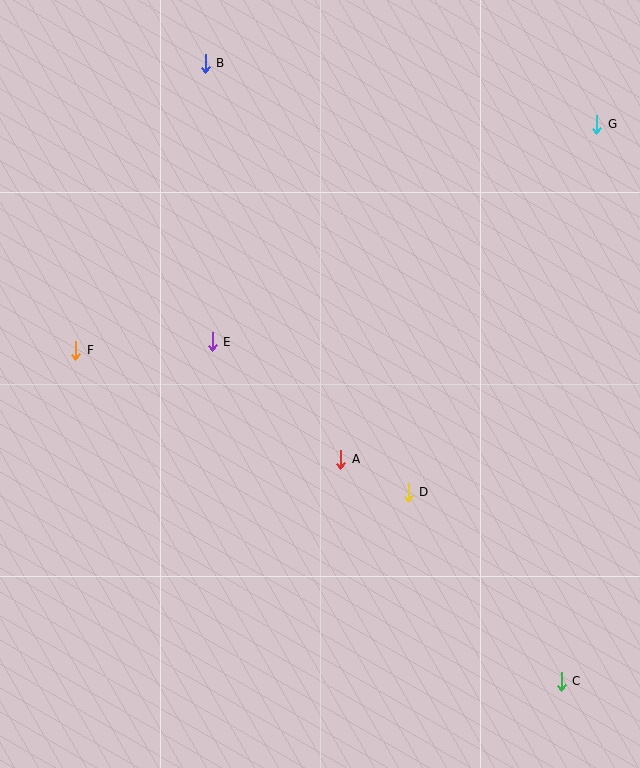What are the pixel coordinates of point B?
Point B is at (205, 63).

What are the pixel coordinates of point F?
Point F is at (76, 350).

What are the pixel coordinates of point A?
Point A is at (341, 459).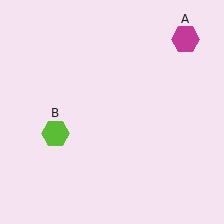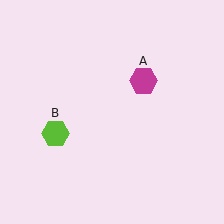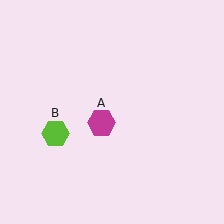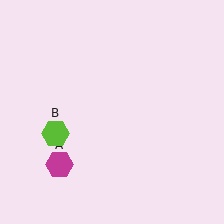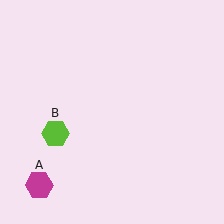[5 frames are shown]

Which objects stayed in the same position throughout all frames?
Lime hexagon (object B) remained stationary.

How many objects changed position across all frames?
1 object changed position: magenta hexagon (object A).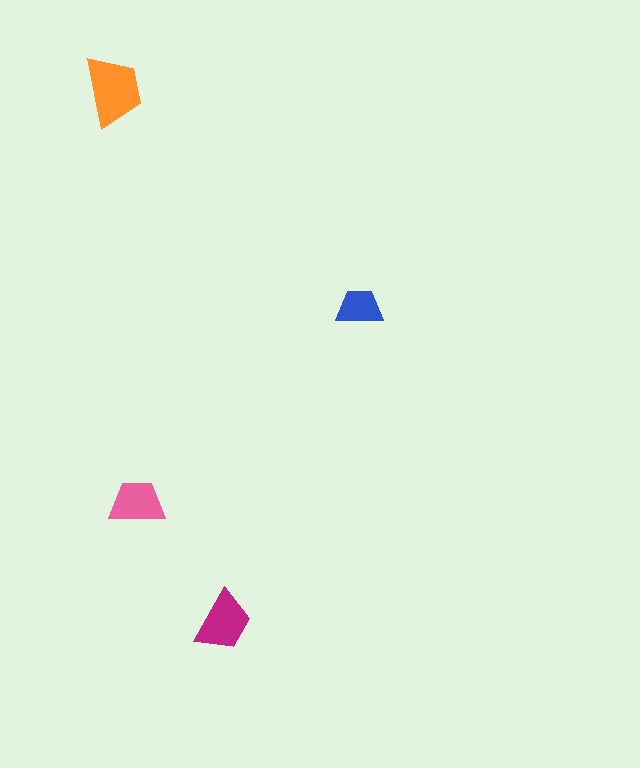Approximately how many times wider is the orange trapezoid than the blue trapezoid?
About 1.5 times wider.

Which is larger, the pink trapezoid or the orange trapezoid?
The orange one.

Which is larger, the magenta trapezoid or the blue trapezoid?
The magenta one.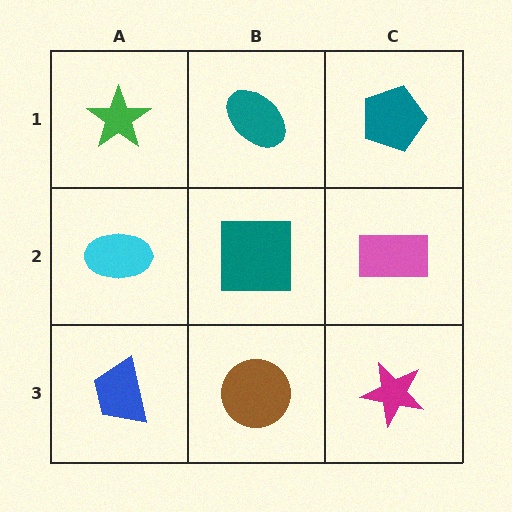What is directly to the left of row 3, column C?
A brown circle.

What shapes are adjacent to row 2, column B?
A teal ellipse (row 1, column B), a brown circle (row 3, column B), a cyan ellipse (row 2, column A), a pink rectangle (row 2, column C).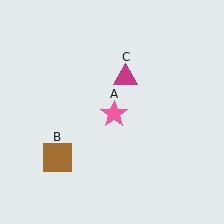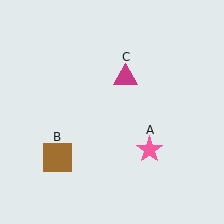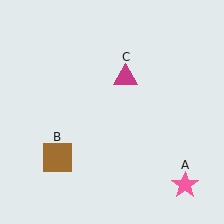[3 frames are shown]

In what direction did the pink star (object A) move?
The pink star (object A) moved down and to the right.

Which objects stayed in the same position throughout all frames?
Brown square (object B) and magenta triangle (object C) remained stationary.